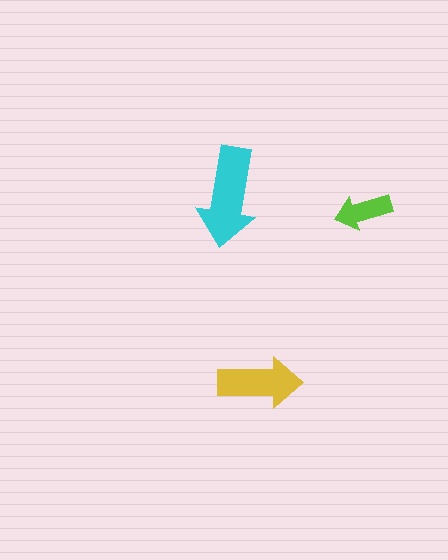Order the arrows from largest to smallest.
the cyan one, the yellow one, the lime one.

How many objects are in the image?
There are 3 objects in the image.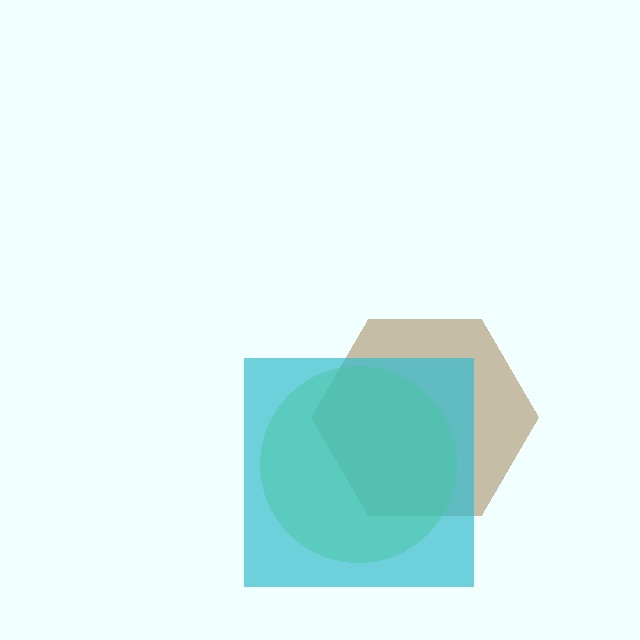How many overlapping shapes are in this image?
There are 3 overlapping shapes in the image.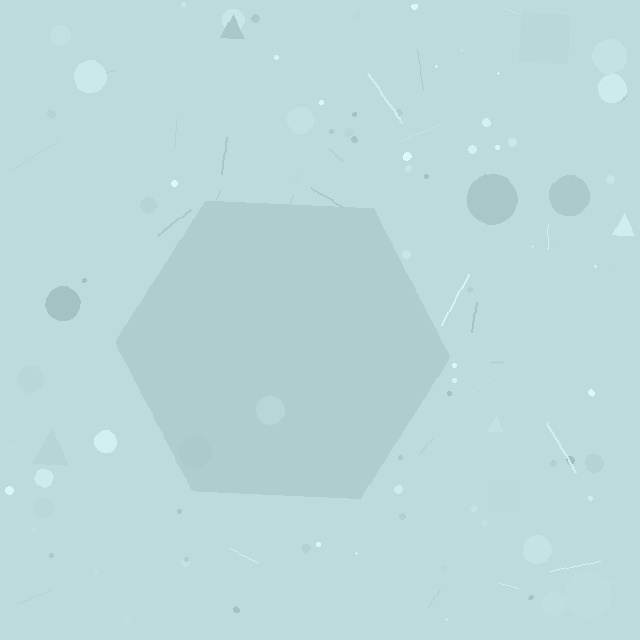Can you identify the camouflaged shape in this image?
The camouflaged shape is a hexagon.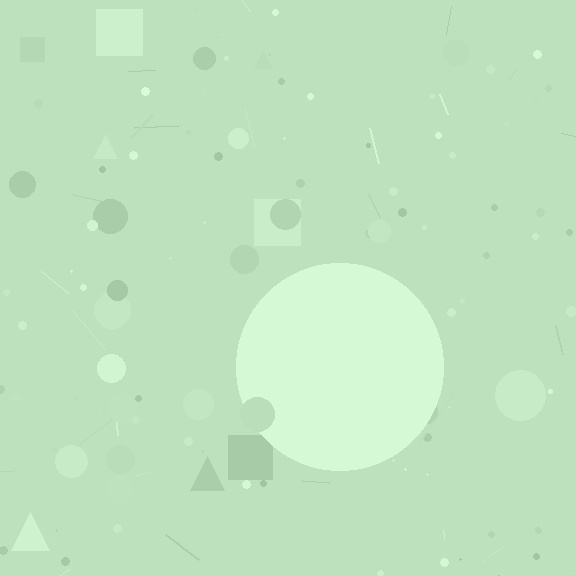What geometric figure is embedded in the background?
A circle is embedded in the background.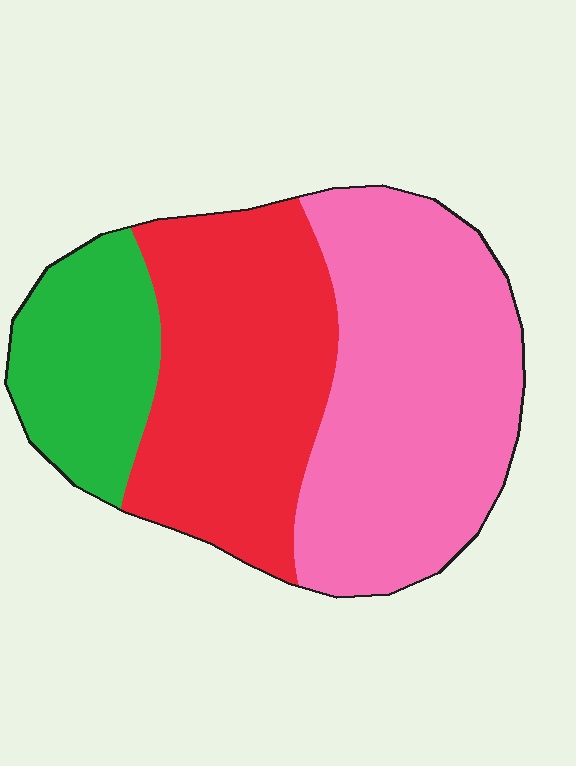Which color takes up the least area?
Green, at roughly 20%.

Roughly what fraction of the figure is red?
Red covers 37% of the figure.